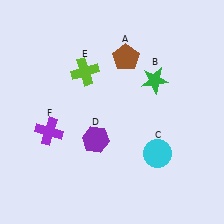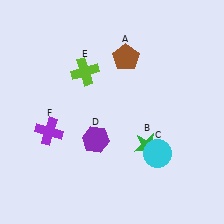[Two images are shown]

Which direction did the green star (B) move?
The green star (B) moved down.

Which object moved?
The green star (B) moved down.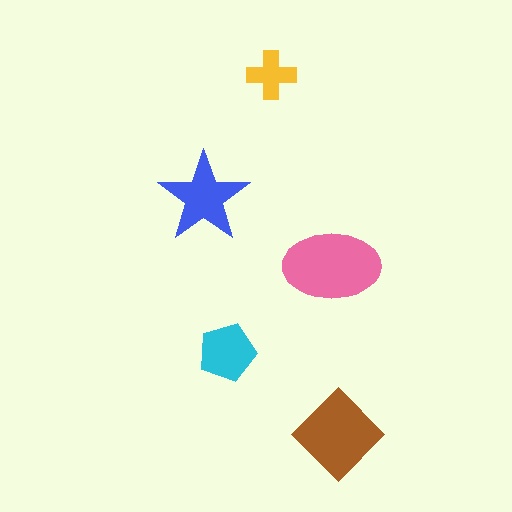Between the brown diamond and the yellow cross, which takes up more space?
The brown diamond.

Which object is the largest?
The pink ellipse.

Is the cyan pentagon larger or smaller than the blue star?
Smaller.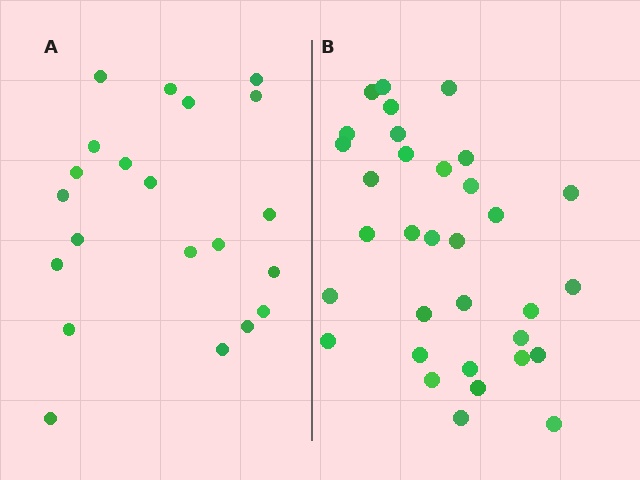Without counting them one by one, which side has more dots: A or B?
Region B (the right region) has more dots.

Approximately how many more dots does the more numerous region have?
Region B has roughly 12 or so more dots than region A.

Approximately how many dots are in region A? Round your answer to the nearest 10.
About 20 dots. (The exact count is 21, which rounds to 20.)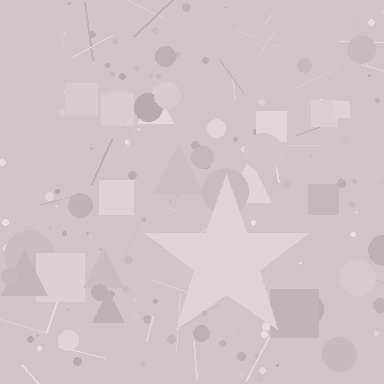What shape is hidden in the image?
A star is hidden in the image.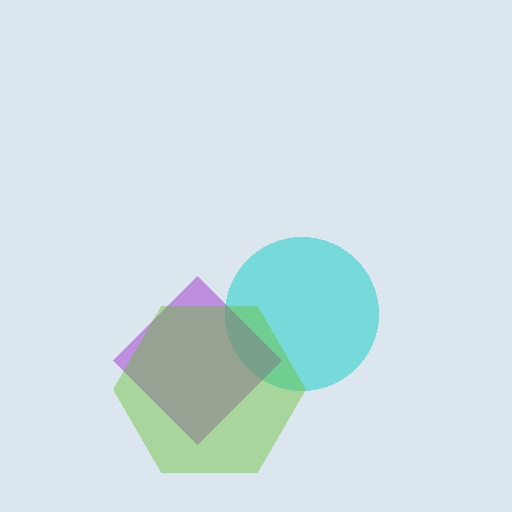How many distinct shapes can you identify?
There are 3 distinct shapes: a cyan circle, a purple diamond, a lime hexagon.